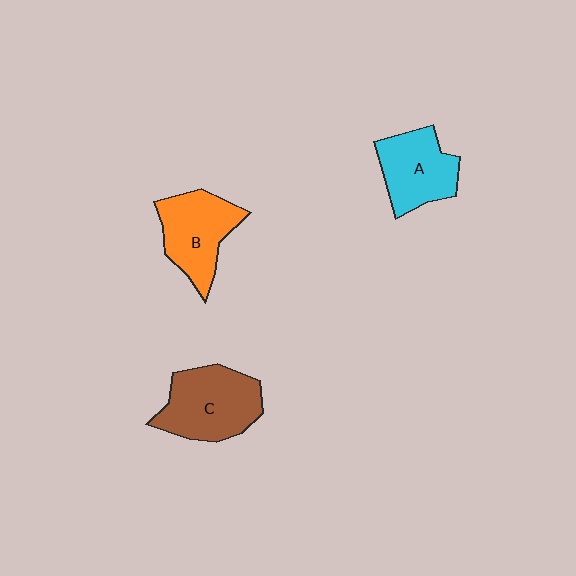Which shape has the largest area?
Shape C (brown).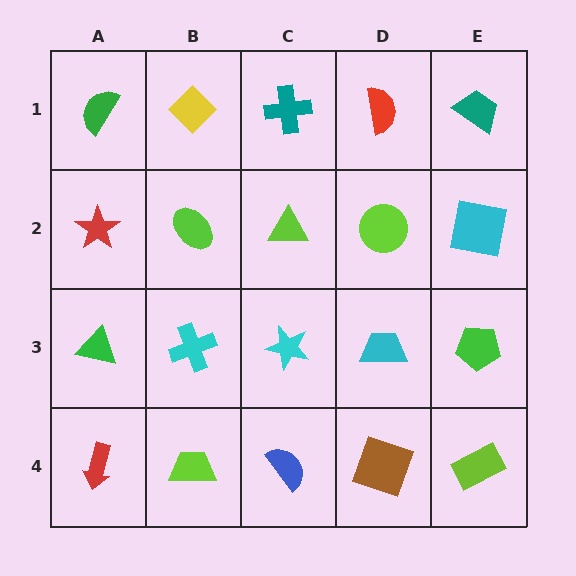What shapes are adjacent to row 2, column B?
A yellow diamond (row 1, column B), a cyan cross (row 3, column B), a red star (row 2, column A), a lime triangle (row 2, column C).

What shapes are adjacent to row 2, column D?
A red semicircle (row 1, column D), a cyan trapezoid (row 3, column D), a lime triangle (row 2, column C), a cyan square (row 2, column E).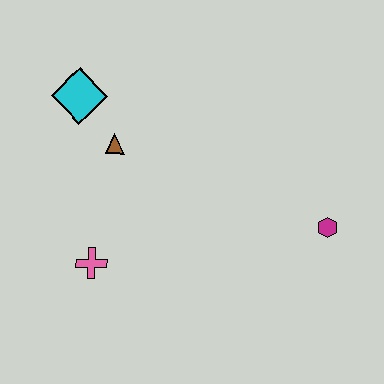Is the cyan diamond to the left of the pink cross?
Yes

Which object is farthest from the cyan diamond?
The magenta hexagon is farthest from the cyan diamond.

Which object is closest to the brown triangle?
The cyan diamond is closest to the brown triangle.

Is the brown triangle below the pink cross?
No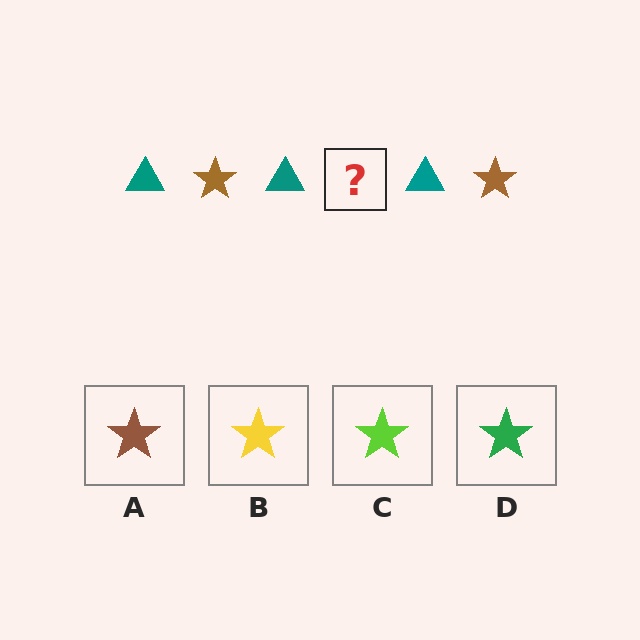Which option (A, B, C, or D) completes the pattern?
A.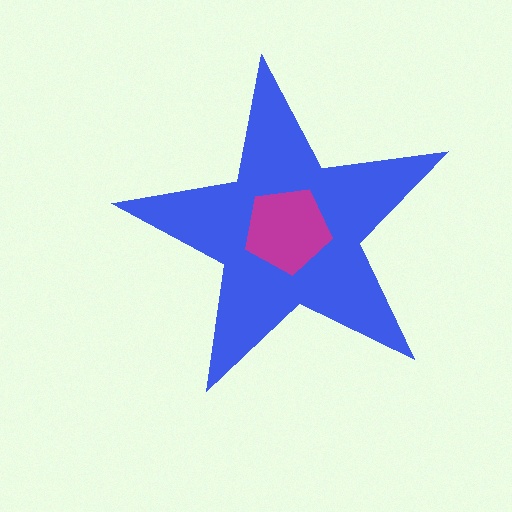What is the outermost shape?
The blue star.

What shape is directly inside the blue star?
The magenta pentagon.